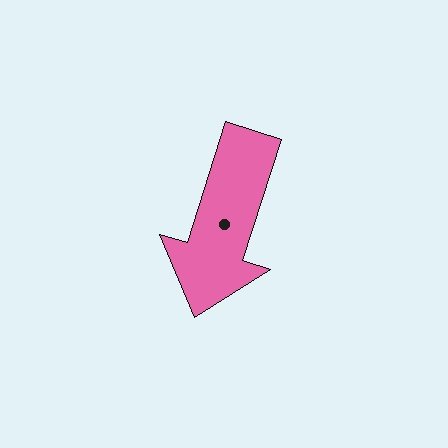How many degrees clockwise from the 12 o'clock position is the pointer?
Approximately 198 degrees.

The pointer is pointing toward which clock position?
Roughly 7 o'clock.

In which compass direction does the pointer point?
South.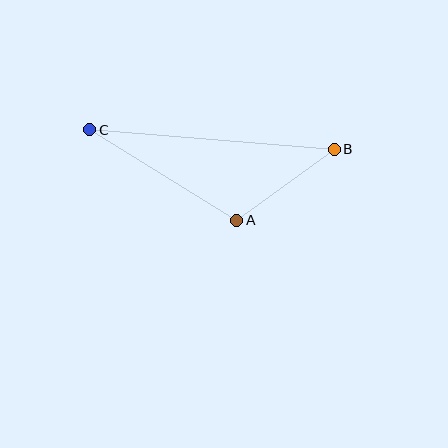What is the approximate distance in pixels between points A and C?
The distance between A and C is approximately 173 pixels.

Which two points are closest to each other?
Points A and B are closest to each other.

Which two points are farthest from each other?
Points B and C are farthest from each other.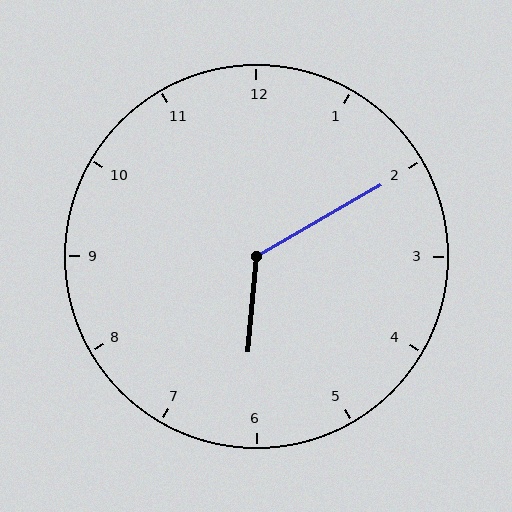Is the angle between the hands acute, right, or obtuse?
It is obtuse.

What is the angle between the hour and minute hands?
Approximately 125 degrees.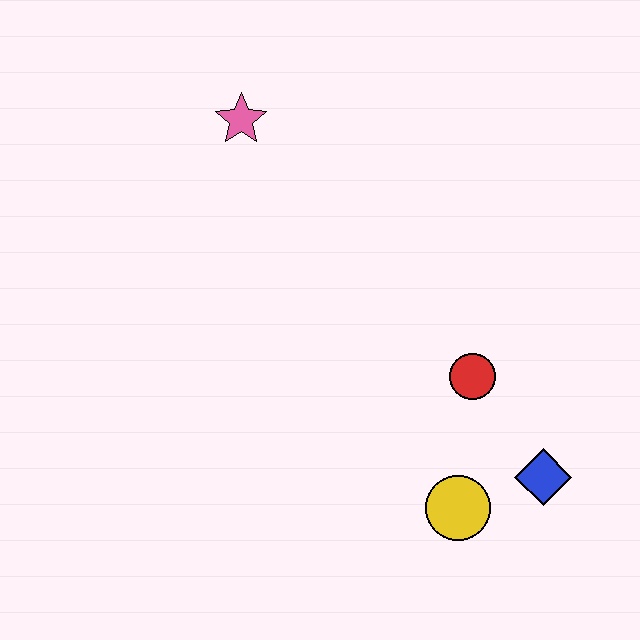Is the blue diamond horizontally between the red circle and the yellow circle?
No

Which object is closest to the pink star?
The red circle is closest to the pink star.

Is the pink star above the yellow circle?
Yes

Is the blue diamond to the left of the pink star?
No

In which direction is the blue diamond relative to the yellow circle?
The blue diamond is to the right of the yellow circle.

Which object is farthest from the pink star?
The blue diamond is farthest from the pink star.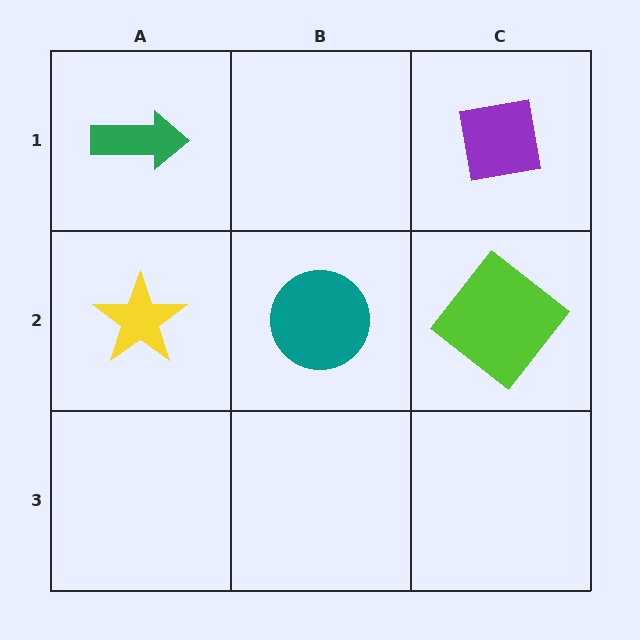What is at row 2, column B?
A teal circle.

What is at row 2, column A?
A yellow star.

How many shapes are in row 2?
3 shapes.